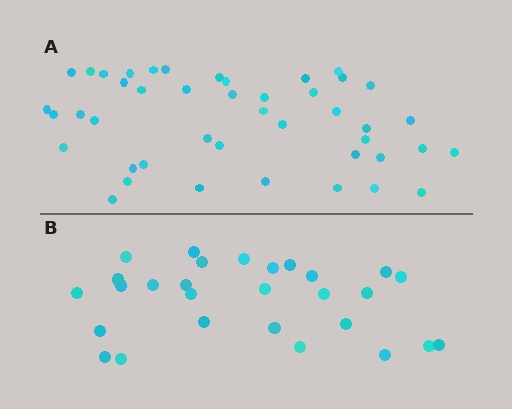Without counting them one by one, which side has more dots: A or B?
Region A (the top region) has more dots.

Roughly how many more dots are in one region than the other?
Region A has approximately 15 more dots than region B.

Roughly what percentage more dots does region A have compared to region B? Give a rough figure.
About 55% more.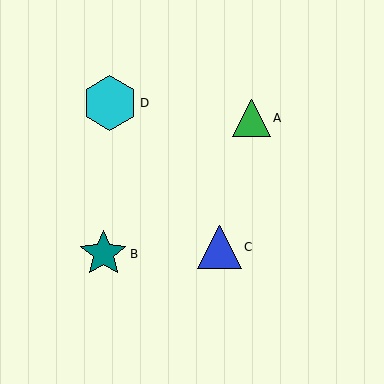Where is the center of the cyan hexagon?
The center of the cyan hexagon is at (110, 103).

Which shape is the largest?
The cyan hexagon (labeled D) is the largest.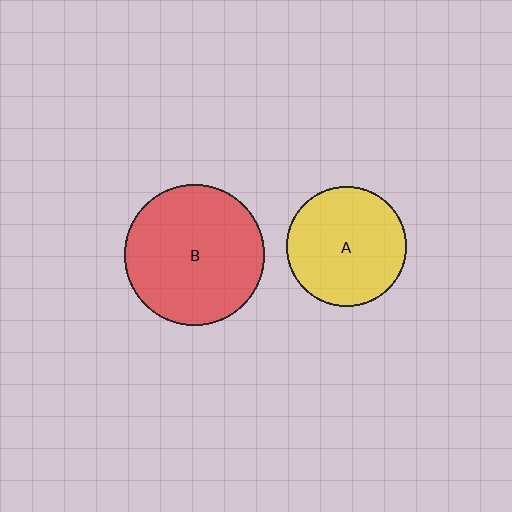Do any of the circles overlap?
No, none of the circles overlap.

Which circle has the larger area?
Circle B (red).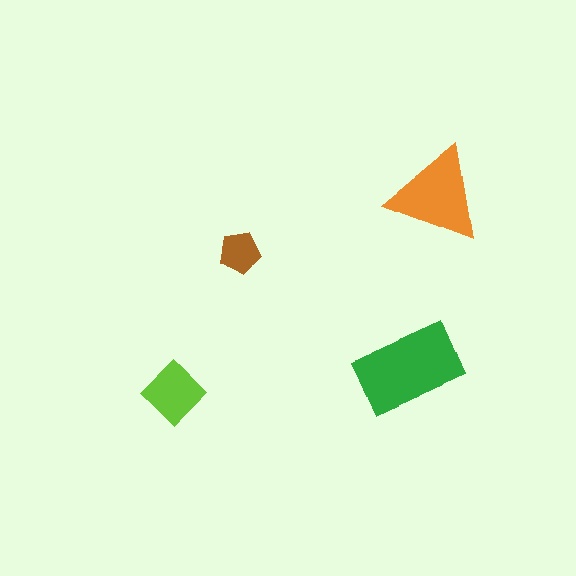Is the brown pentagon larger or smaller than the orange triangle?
Smaller.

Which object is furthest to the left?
The lime diamond is leftmost.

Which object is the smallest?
The brown pentagon.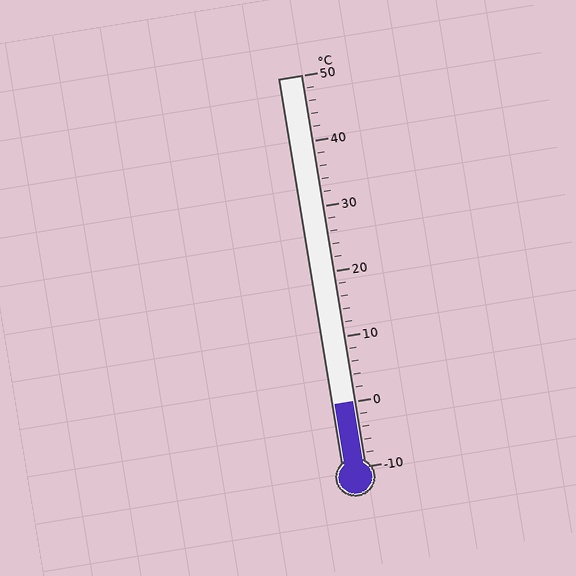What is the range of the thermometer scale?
The thermometer scale ranges from -10°C to 50°C.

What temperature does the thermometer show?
The thermometer shows approximately 0°C.